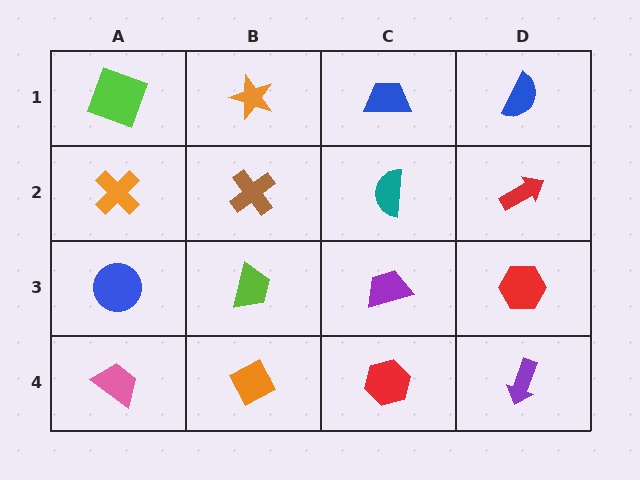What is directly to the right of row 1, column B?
A blue trapezoid.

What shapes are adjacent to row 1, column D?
A red arrow (row 2, column D), a blue trapezoid (row 1, column C).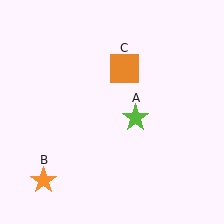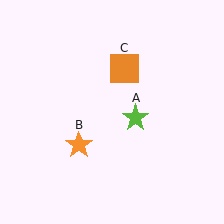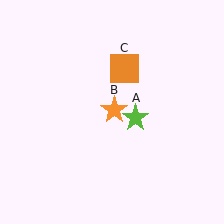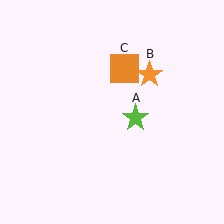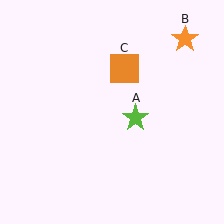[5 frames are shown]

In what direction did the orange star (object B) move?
The orange star (object B) moved up and to the right.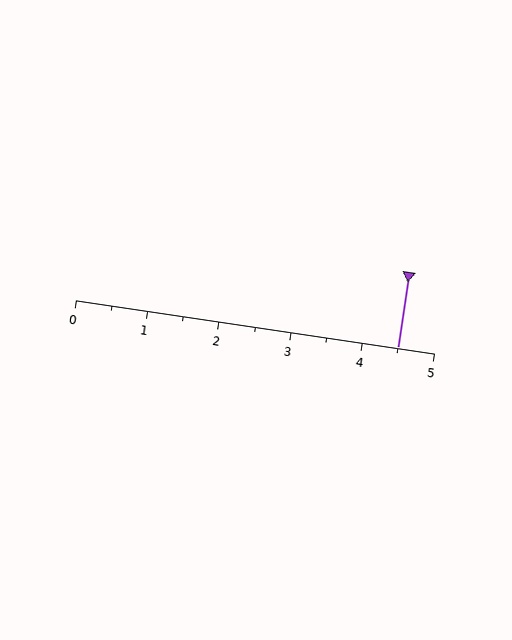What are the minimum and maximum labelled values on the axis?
The axis runs from 0 to 5.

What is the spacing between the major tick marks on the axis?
The major ticks are spaced 1 apart.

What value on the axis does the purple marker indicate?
The marker indicates approximately 4.5.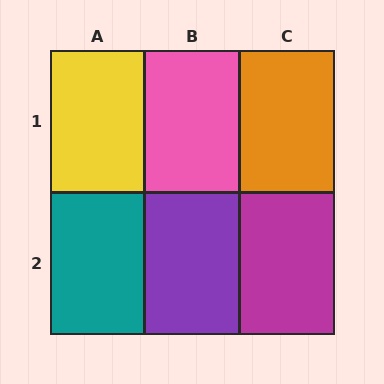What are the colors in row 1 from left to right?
Yellow, pink, orange.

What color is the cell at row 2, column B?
Purple.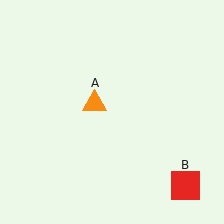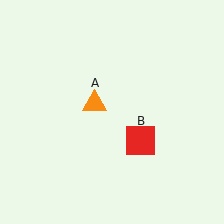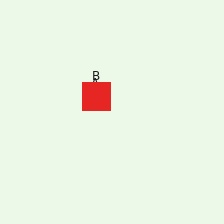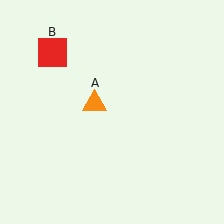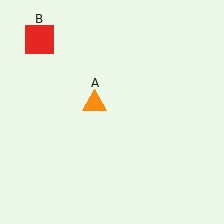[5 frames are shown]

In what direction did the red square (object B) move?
The red square (object B) moved up and to the left.